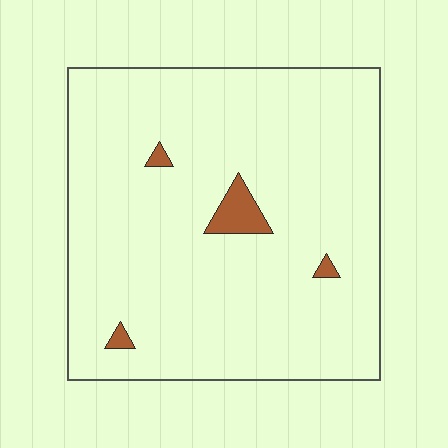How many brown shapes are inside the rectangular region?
4.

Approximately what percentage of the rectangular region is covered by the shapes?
Approximately 5%.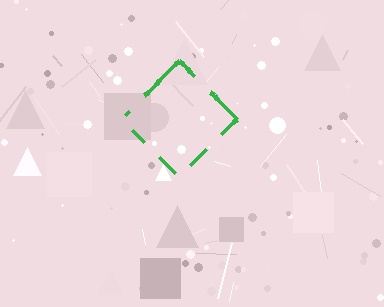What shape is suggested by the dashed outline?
The dashed outline suggests a diamond.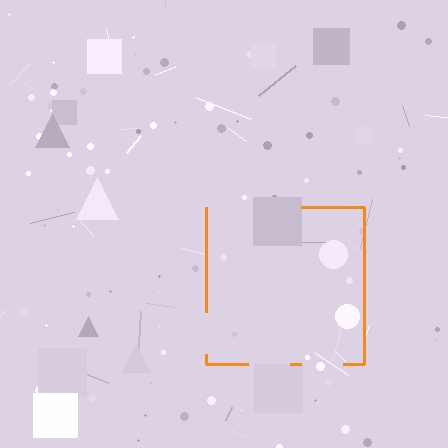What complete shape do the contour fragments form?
The contour fragments form a square.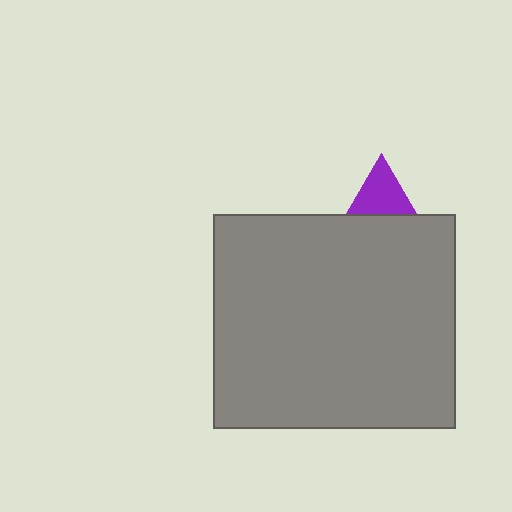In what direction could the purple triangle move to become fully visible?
The purple triangle could move up. That would shift it out from behind the gray rectangle entirely.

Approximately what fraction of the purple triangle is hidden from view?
Roughly 68% of the purple triangle is hidden behind the gray rectangle.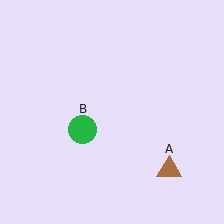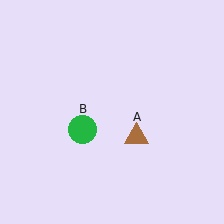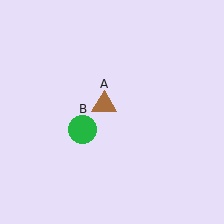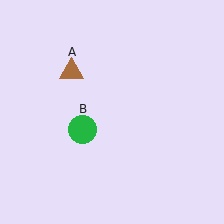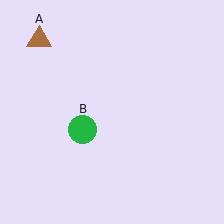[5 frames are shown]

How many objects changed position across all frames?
1 object changed position: brown triangle (object A).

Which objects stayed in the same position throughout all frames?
Green circle (object B) remained stationary.